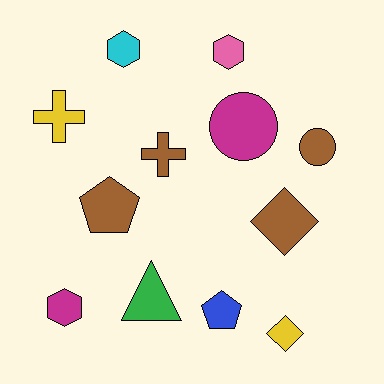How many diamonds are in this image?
There are 2 diamonds.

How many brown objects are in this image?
There are 4 brown objects.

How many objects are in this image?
There are 12 objects.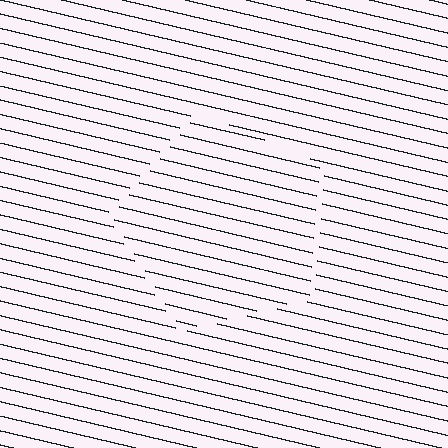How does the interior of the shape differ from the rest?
The interior of the shape contains the same grating, shifted by half a period — the contour is defined by the phase discontinuity where line-ends from the inner and outer gratings abut.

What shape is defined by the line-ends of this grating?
An illusory pentagon. The interior of the shape contains the same grating, shifted by half a period — the contour is defined by the phase discontinuity where line-ends from the inner and outer gratings abut.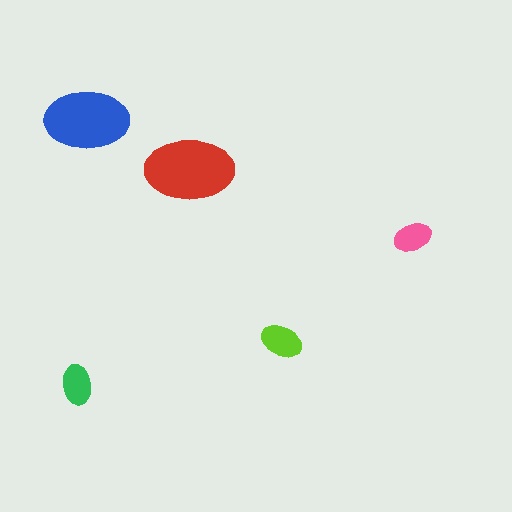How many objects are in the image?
There are 5 objects in the image.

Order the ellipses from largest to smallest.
the red one, the blue one, the lime one, the green one, the pink one.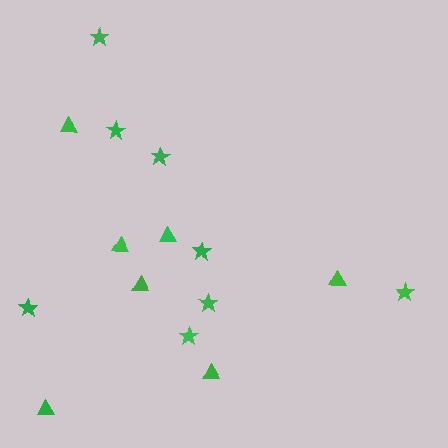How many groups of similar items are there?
There are 2 groups: one group of triangles (7) and one group of stars (8).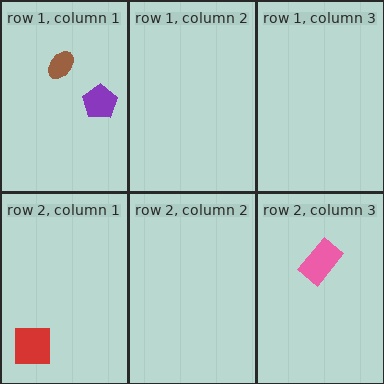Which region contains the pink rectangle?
The row 2, column 3 region.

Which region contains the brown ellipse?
The row 1, column 1 region.